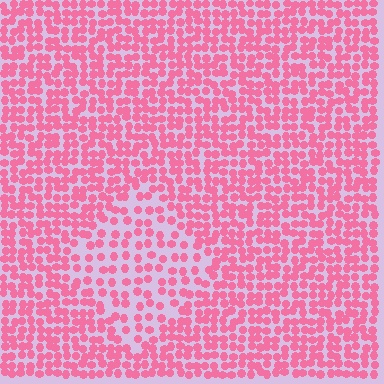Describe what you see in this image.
The image contains small pink elements arranged at two different densities. A diamond-shaped region is visible where the elements are less densely packed than the surrounding area.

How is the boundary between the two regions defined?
The boundary is defined by a change in element density (approximately 1.9x ratio). All elements are the same color, size, and shape.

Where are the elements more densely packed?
The elements are more densely packed outside the diamond boundary.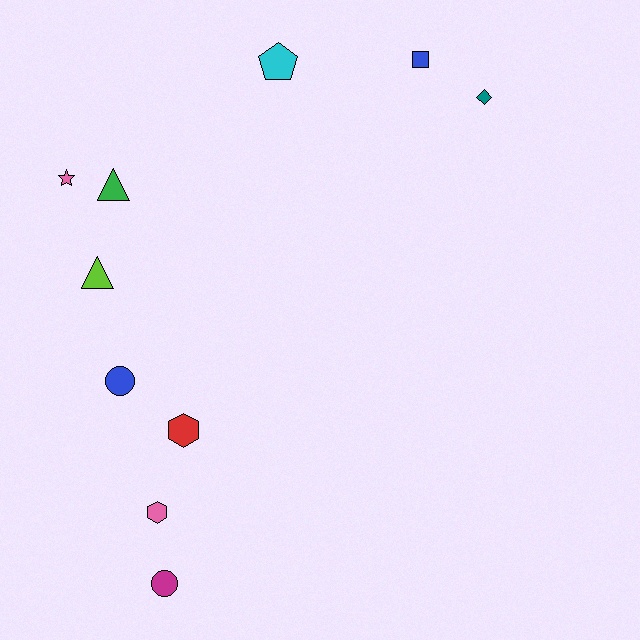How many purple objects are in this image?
There are no purple objects.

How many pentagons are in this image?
There is 1 pentagon.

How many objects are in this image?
There are 10 objects.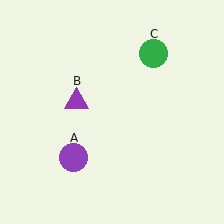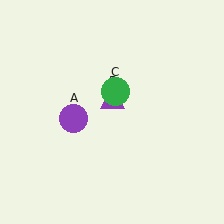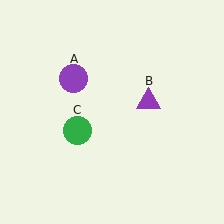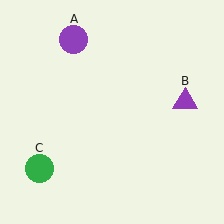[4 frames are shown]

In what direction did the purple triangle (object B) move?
The purple triangle (object B) moved right.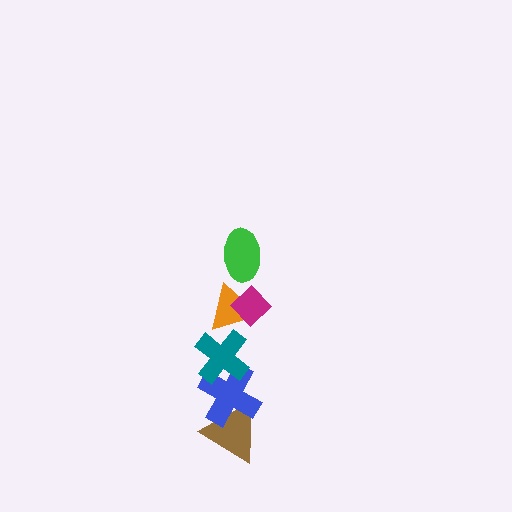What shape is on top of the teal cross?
The orange triangle is on top of the teal cross.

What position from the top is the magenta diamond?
The magenta diamond is 2nd from the top.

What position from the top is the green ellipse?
The green ellipse is 1st from the top.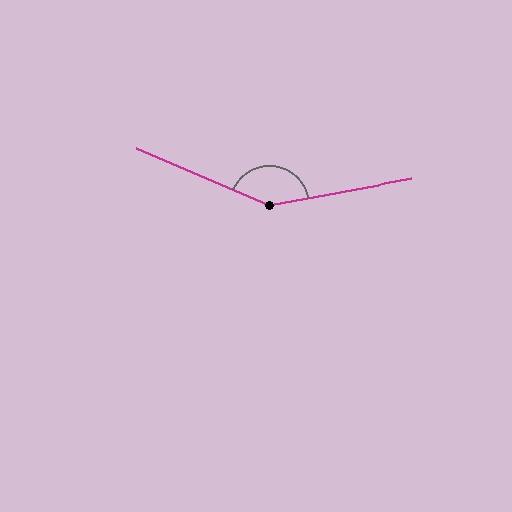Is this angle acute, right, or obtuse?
It is obtuse.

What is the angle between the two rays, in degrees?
Approximately 147 degrees.